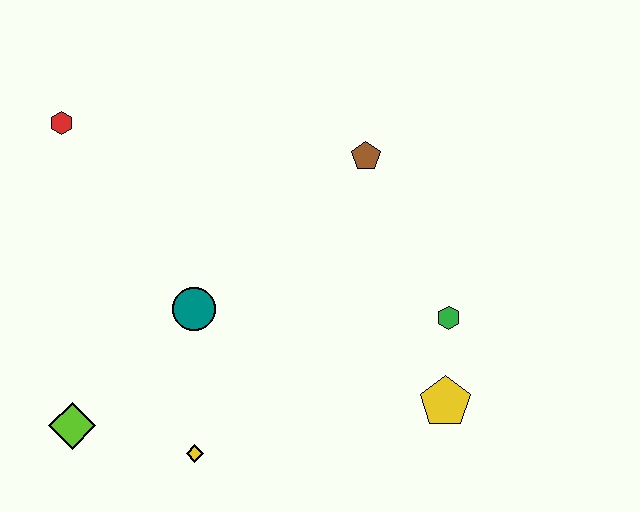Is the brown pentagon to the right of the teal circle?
Yes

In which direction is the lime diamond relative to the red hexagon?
The lime diamond is below the red hexagon.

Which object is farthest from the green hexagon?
The red hexagon is farthest from the green hexagon.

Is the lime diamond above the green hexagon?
No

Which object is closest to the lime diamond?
The yellow diamond is closest to the lime diamond.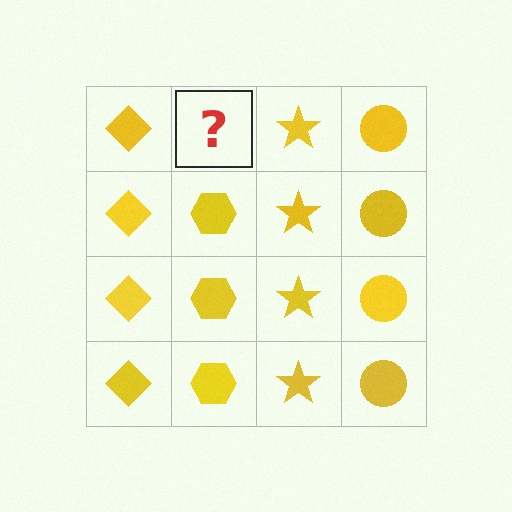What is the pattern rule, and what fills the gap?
The rule is that each column has a consistent shape. The gap should be filled with a yellow hexagon.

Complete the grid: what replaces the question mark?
The question mark should be replaced with a yellow hexagon.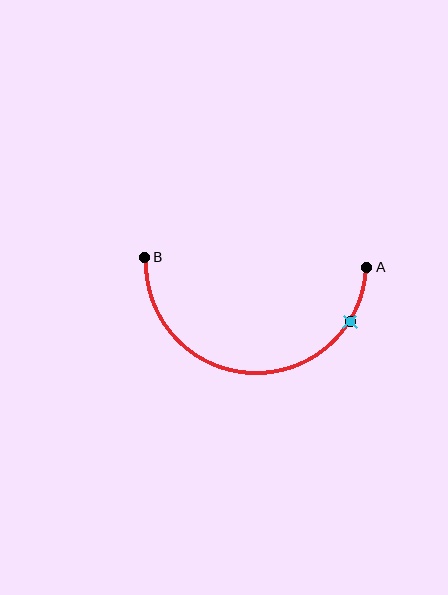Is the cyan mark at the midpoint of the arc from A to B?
No. The cyan mark lies on the arc but is closer to endpoint A. The arc midpoint would be at the point on the curve equidistant along the arc from both A and B.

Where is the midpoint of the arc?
The arc midpoint is the point on the curve farthest from the straight line joining A and B. It sits below that line.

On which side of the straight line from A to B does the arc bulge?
The arc bulges below the straight line connecting A and B.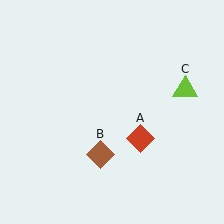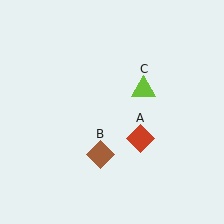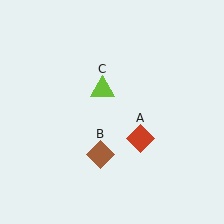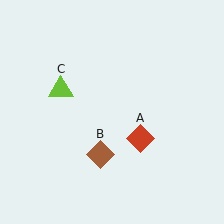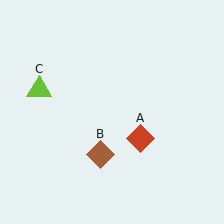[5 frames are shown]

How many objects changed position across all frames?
1 object changed position: lime triangle (object C).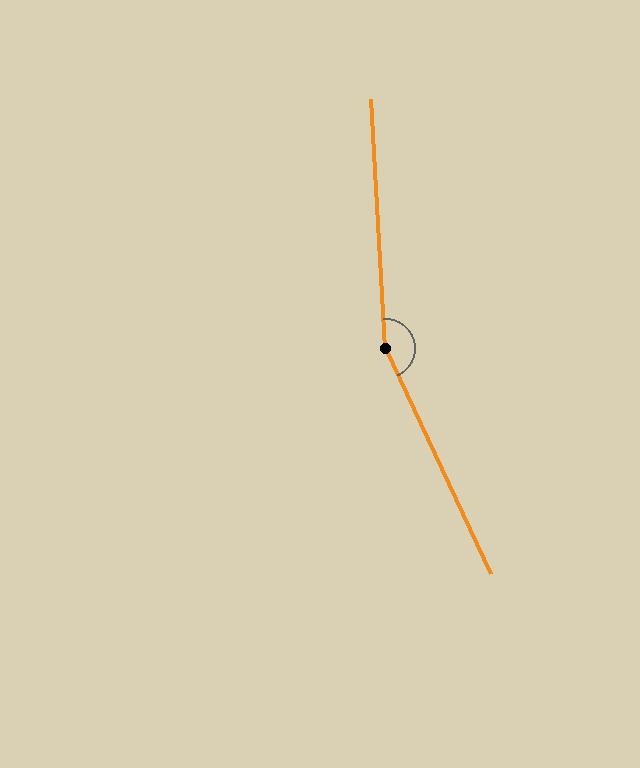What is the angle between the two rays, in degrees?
Approximately 158 degrees.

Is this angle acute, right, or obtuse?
It is obtuse.